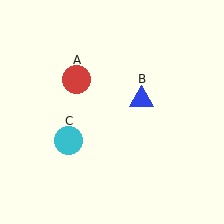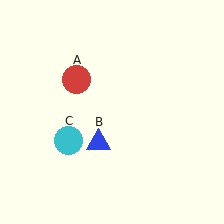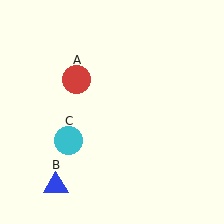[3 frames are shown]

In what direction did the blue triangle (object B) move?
The blue triangle (object B) moved down and to the left.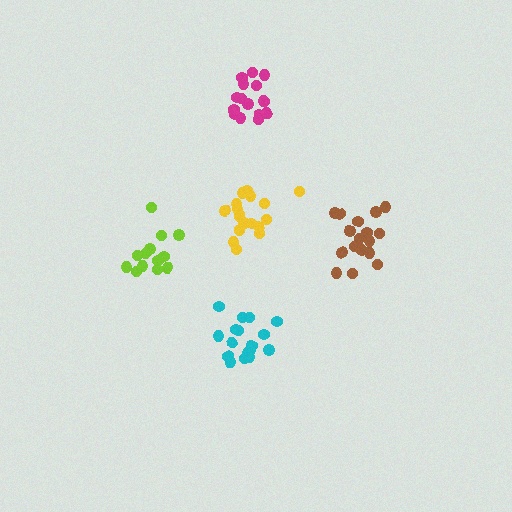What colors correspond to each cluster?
The clusters are colored: brown, magenta, yellow, cyan, lime.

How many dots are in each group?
Group 1: 18 dots, Group 2: 16 dots, Group 3: 18 dots, Group 4: 18 dots, Group 5: 13 dots (83 total).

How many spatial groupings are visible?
There are 5 spatial groupings.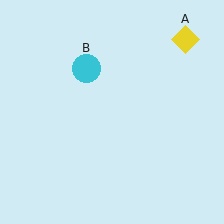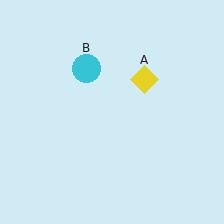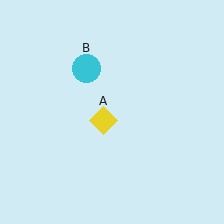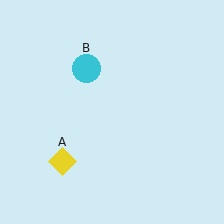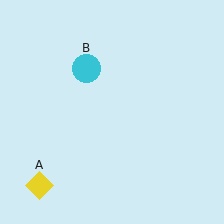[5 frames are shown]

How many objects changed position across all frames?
1 object changed position: yellow diamond (object A).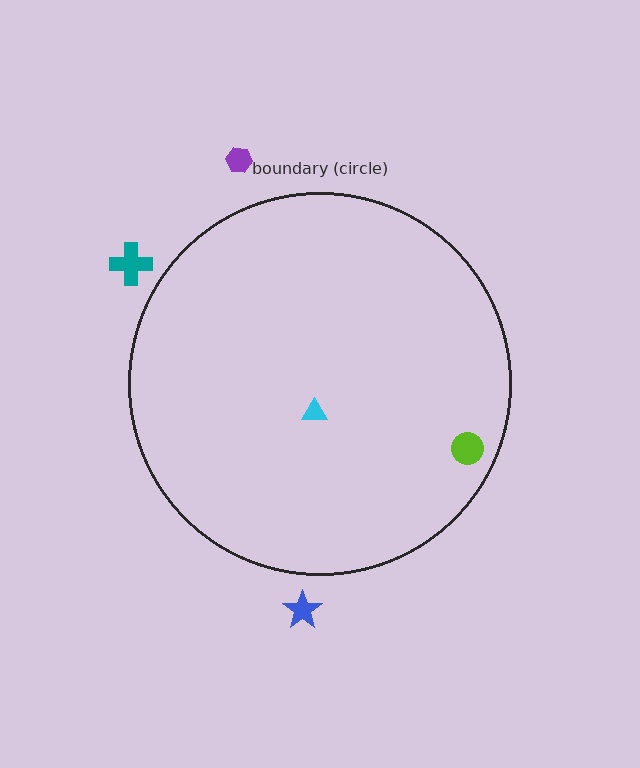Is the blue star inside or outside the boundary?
Outside.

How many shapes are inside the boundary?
2 inside, 3 outside.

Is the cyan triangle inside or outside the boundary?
Inside.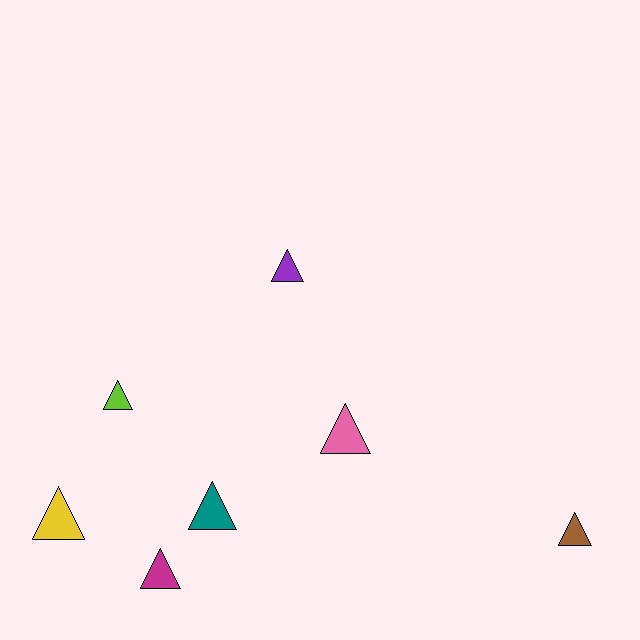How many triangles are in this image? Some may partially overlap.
There are 7 triangles.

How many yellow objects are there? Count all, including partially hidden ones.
There is 1 yellow object.